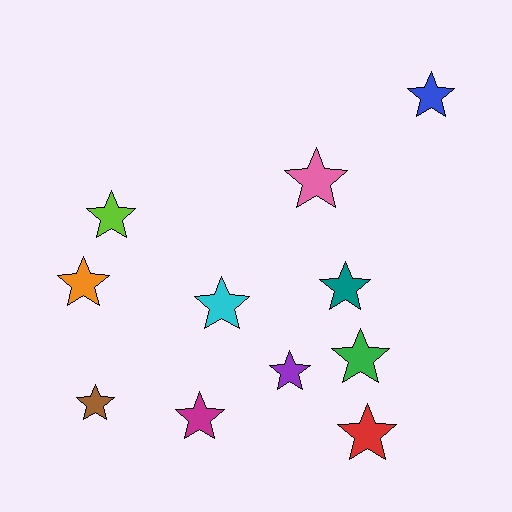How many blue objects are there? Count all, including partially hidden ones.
There is 1 blue object.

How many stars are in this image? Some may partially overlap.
There are 11 stars.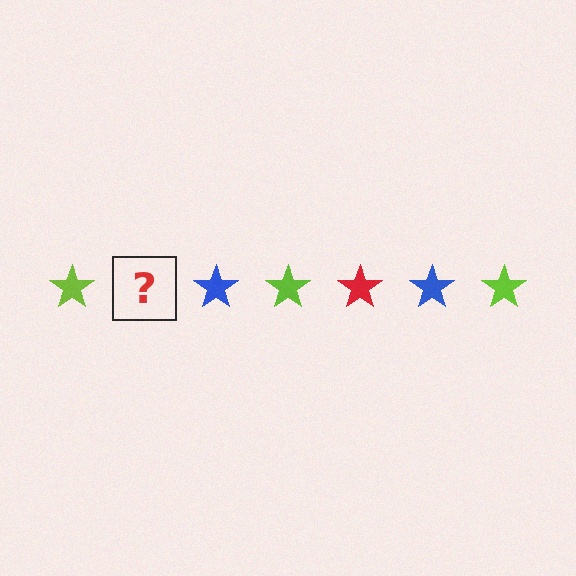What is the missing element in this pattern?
The missing element is a red star.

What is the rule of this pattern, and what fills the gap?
The rule is that the pattern cycles through lime, red, blue stars. The gap should be filled with a red star.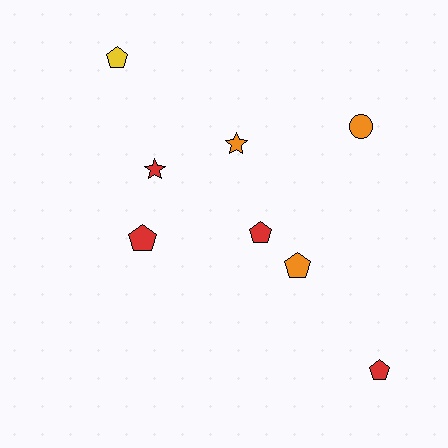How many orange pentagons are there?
There is 1 orange pentagon.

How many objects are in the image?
There are 8 objects.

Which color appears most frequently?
Red, with 4 objects.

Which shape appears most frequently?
Pentagon, with 5 objects.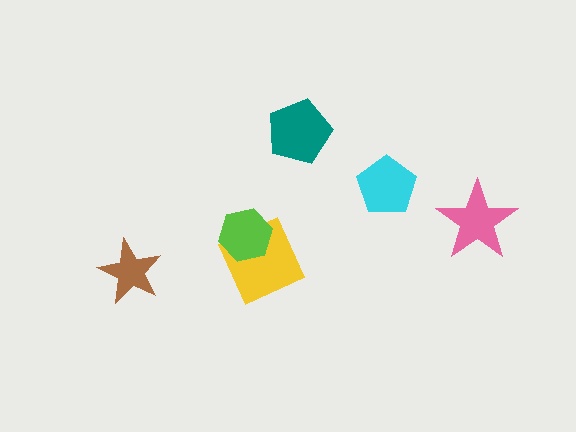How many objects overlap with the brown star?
0 objects overlap with the brown star.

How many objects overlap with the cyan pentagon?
0 objects overlap with the cyan pentagon.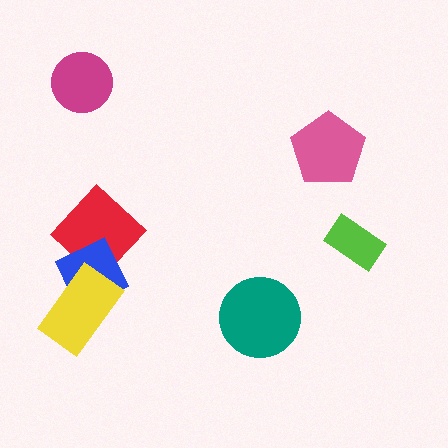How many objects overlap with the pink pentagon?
0 objects overlap with the pink pentagon.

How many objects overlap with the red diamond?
1 object overlaps with the red diamond.